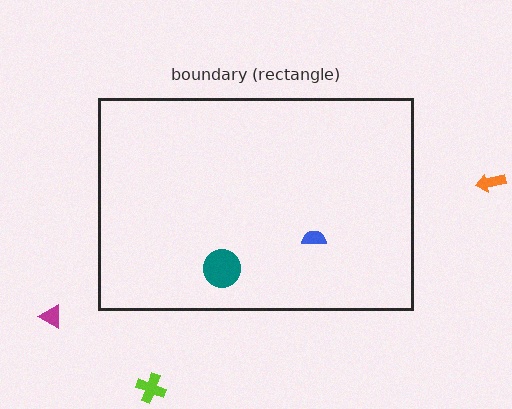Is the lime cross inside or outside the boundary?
Outside.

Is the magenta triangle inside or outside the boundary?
Outside.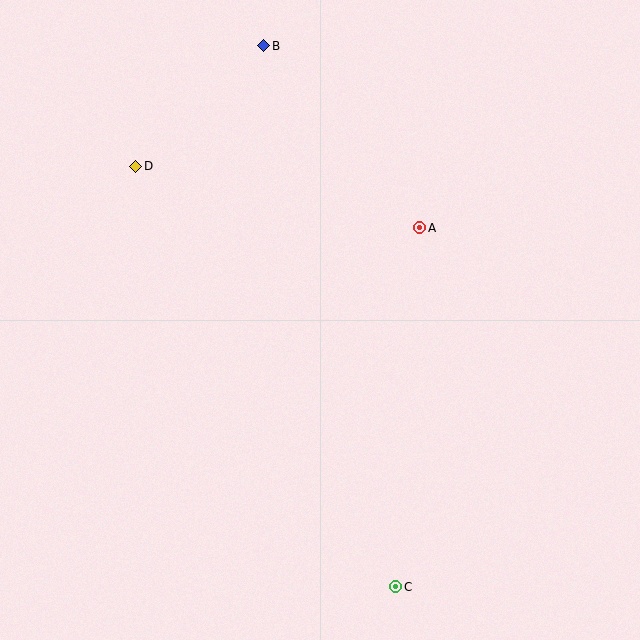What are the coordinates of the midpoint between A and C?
The midpoint between A and C is at (408, 407).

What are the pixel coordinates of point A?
Point A is at (420, 228).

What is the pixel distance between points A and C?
The distance between A and C is 359 pixels.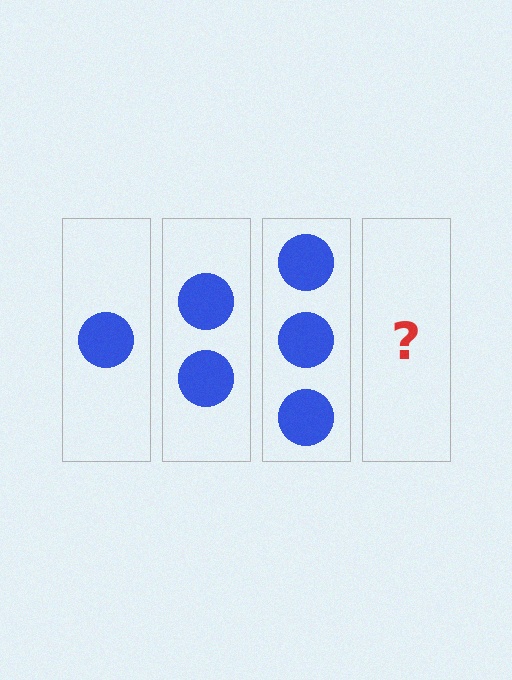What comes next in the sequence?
The next element should be 4 circles.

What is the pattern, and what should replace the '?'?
The pattern is that each step adds one more circle. The '?' should be 4 circles.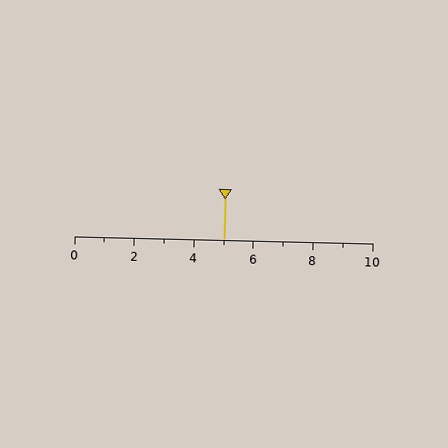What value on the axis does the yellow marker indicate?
The marker indicates approximately 5.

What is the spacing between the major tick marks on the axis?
The major ticks are spaced 2 apart.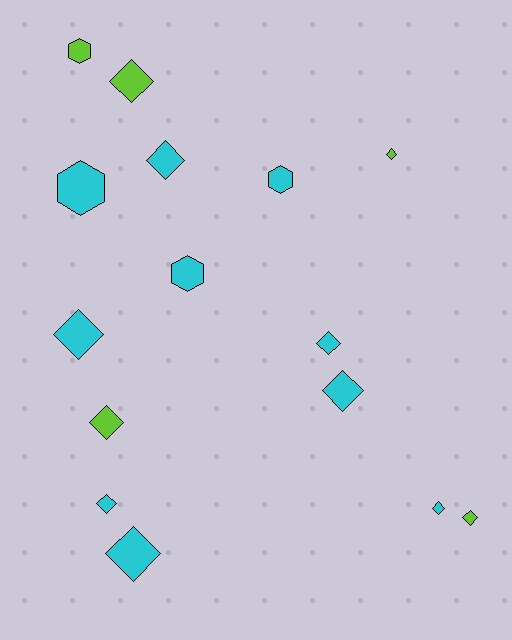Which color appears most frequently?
Cyan, with 10 objects.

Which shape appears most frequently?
Diamond, with 11 objects.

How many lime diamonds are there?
There are 4 lime diamonds.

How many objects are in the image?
There are 15 objects.